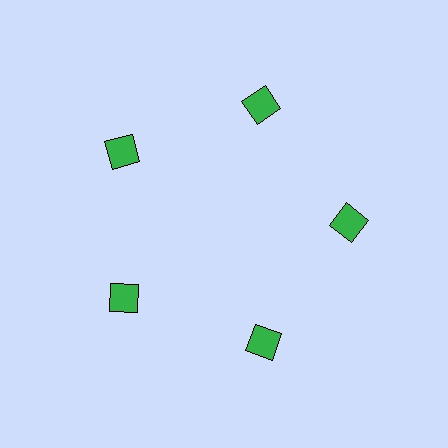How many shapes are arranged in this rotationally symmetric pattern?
There are 5 shapes, arranged in 5 groups of 1.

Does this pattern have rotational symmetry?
Yes, this pattern has 5-fold rotational symmetry. It looks the same after rotating 72 degrees around the center.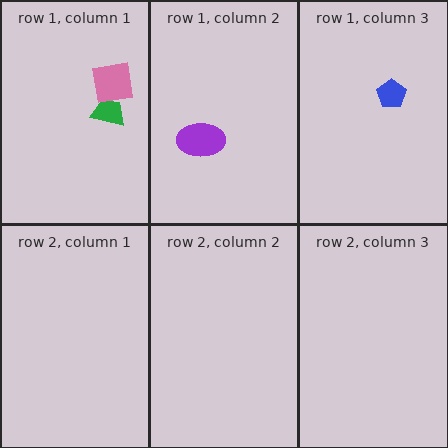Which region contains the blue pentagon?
The row 1, column 3 region.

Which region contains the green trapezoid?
The row 1, column 1 region.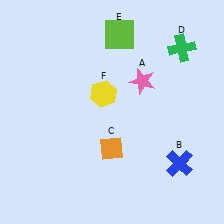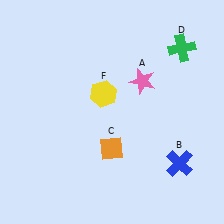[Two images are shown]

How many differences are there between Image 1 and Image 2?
There is 1 difference between the two images.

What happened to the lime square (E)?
The lime square (E) was removed in Image 2. It was in the top-right area of Image 1.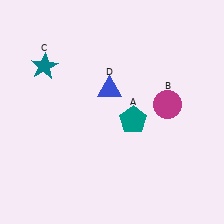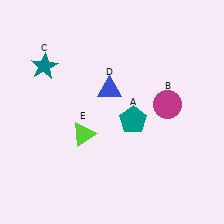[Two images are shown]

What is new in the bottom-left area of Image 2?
A lime triangle (E) was added in the bottom-left area of Image 2.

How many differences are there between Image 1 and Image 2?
There is 1 difference between the two images.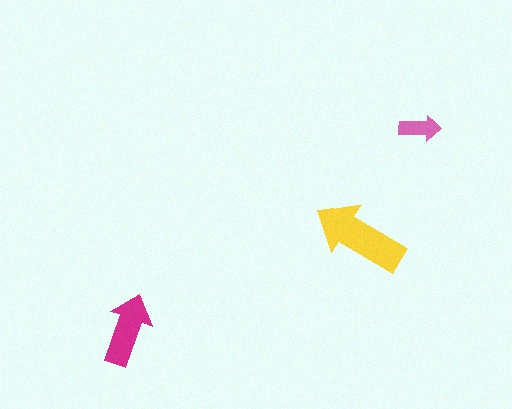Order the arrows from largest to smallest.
the yellow one, the magenta one, the pink one.